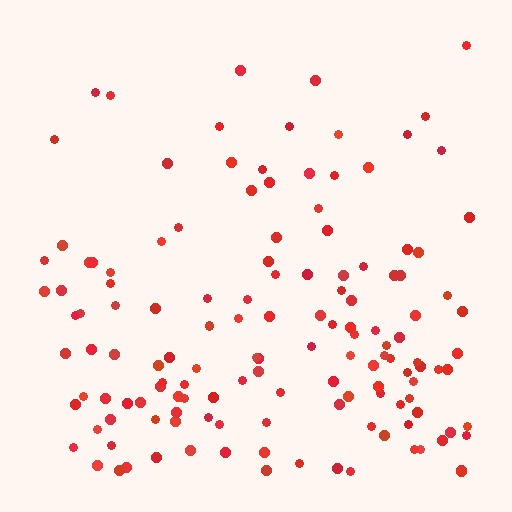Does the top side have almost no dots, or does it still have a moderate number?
Still a moderate number, just noticeably fewer than the bottom.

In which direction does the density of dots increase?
From top to bottom, with the bottom side densest.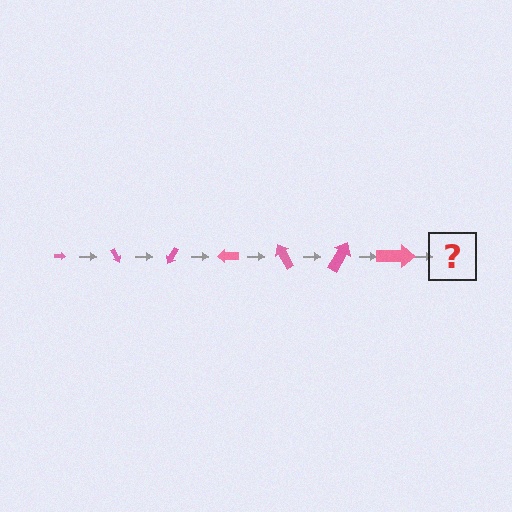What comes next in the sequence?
The next element should be an arrow, larger than the previous one and rotated 420 degrees from the start.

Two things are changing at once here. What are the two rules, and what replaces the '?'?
The two rules are that the arrow grows larger each step and it rotates 60 degrees each step. The '?' should be an arrow, larger than the previous one and rotated 420 degrees from the start.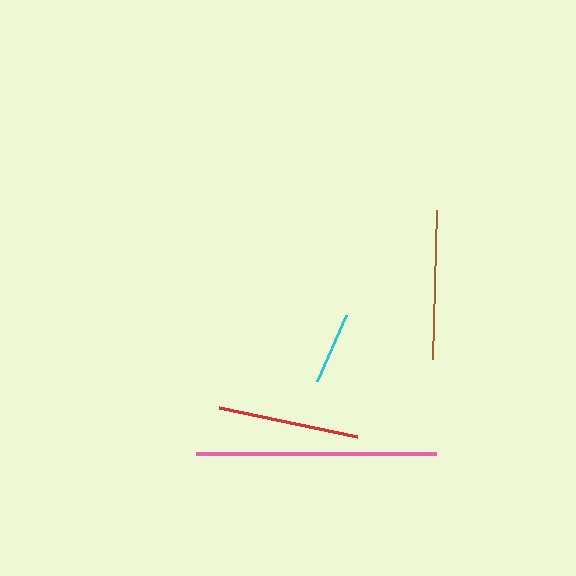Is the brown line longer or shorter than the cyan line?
The brown line is longer than the cyan line.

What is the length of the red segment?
The red segment is approximately 141 pixels long.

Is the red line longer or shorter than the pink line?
The pink line is longer than the red line.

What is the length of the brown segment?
The brown segment is approximately 149 pixels long.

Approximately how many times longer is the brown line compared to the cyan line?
The brown line is approximately 2.1 times the length of the cyan line.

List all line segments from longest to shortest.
From longest to shortest: pink, brown, red, cyan.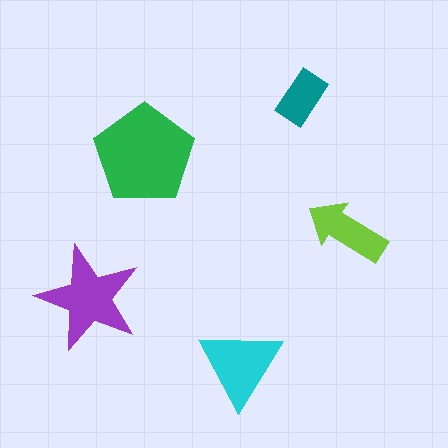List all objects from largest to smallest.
The green pentagon, the purple star, the cyan triangle, the lime arrow, the teal rectangle.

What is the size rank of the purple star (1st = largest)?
2nd.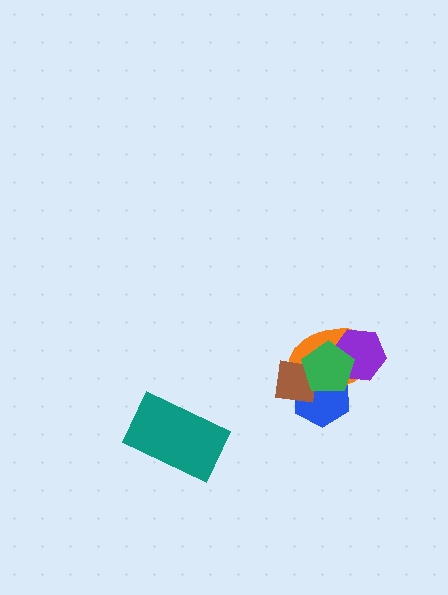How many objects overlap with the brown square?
3 objects overlap with the brown square.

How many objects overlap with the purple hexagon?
2 objects overlap with the purple hexagon.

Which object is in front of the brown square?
The green pentagon is in front of the brown square.